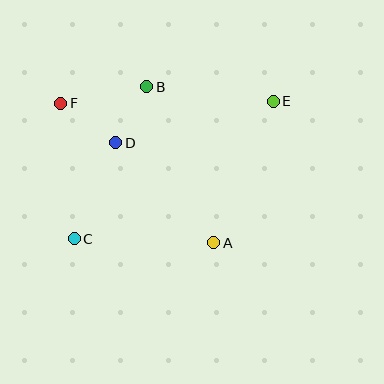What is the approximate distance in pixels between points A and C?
The distance between A and C is approximately 139 pixels.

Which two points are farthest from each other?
Points C and E are farthest from each other.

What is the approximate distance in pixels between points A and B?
The distance between A and B is approximately 170 pixels.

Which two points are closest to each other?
Points B and D are closest to each other.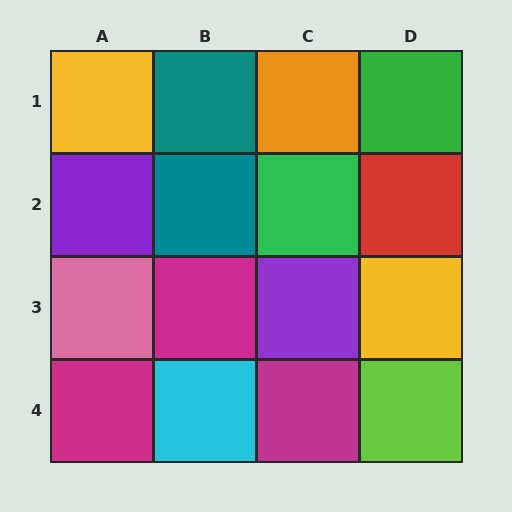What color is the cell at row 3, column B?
Magenta.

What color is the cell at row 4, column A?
Magenta.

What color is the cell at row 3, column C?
Purple.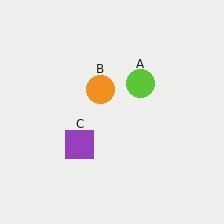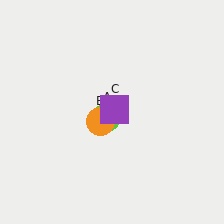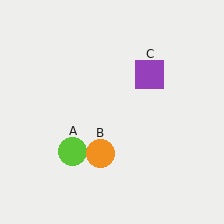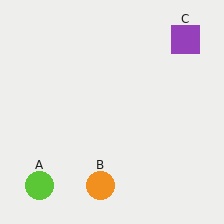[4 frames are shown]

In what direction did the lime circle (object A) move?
The lime circle (object A) moved down and to the left.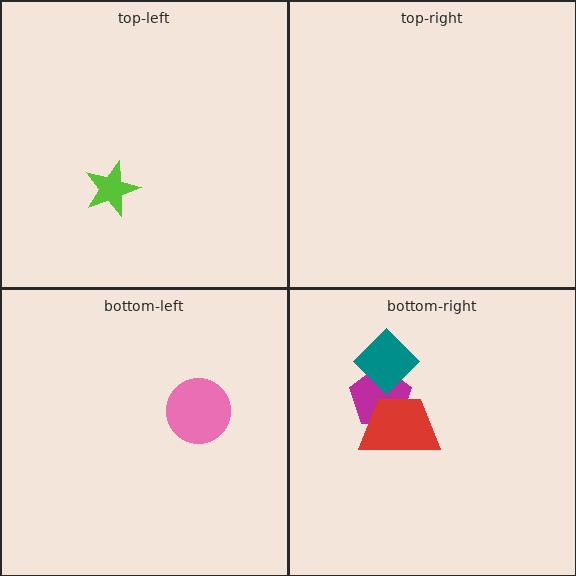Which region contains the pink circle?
The bottom-left region.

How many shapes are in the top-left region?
1.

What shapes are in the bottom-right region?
The magenta pentagon, the red trapezoid, the teal diamond.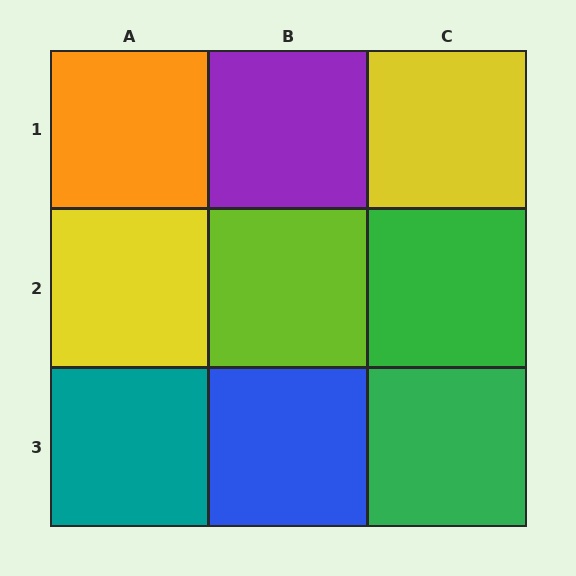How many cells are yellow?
2 cells are yellow.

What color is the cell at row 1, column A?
Orange.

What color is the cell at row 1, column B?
Purple.